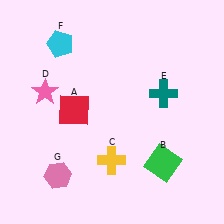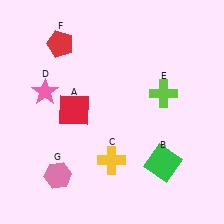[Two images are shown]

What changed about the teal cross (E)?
In Image 1, E is teal. In Image 2, it changed to lime.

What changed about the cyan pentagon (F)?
In Image 1, F is cyan. In Image 2, it changed to red.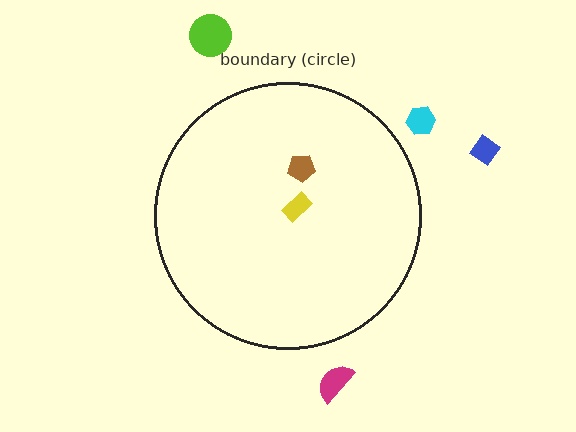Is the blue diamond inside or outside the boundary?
Outside.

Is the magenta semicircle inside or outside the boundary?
Outside.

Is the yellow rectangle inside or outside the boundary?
Inside.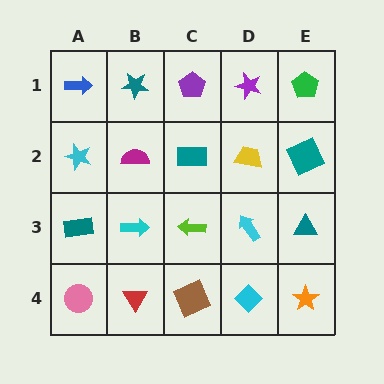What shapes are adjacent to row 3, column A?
A cyan star (row 2, column A), a pink circle (row 4, column A), a cyan arrow (row 3, column B).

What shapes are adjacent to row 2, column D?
A purple star (row 1, column D), a cyan arrow (row 3, column D), a teal rectangle (row 2, column C), a teal square (row 2, column E).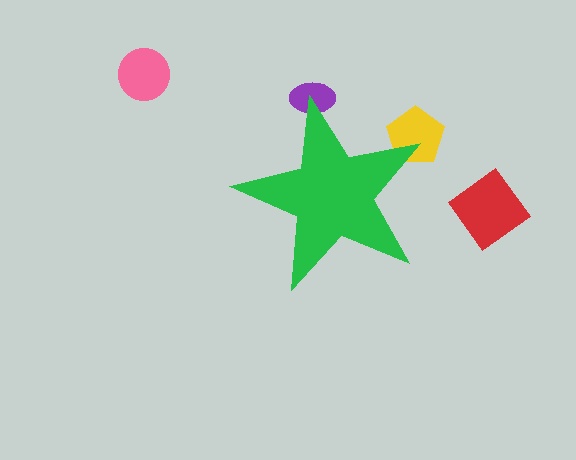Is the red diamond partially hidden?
No, the red diamond is fully visible.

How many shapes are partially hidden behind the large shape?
2 shapes are partially hidden.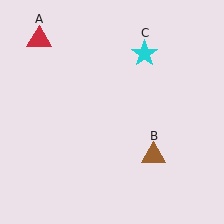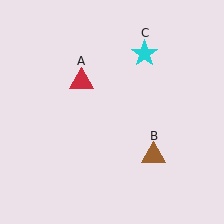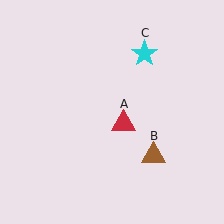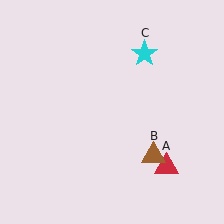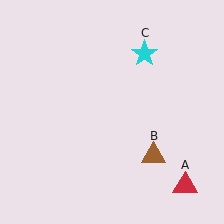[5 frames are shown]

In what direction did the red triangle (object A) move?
The red triangle (object A) moved down and to the right.